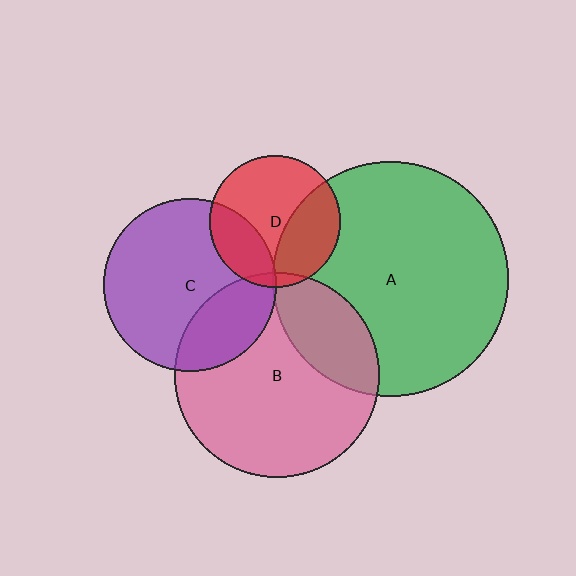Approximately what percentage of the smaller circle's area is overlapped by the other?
Approximately 5%.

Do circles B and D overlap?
Yes.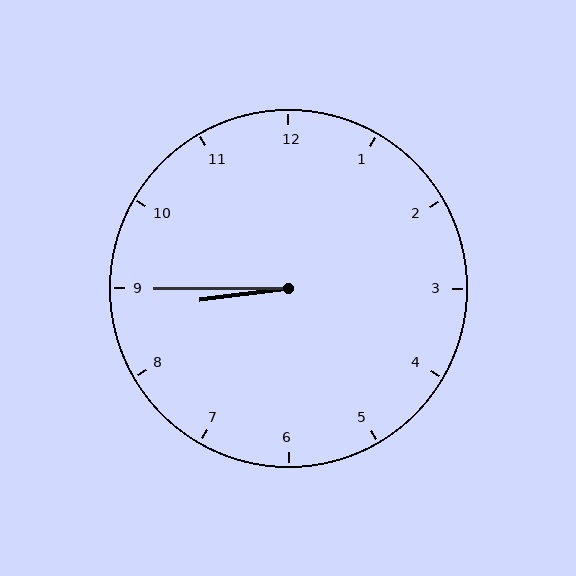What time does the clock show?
8:45.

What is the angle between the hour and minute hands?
Approximately 8 degrees.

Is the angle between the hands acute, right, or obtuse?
It is acute.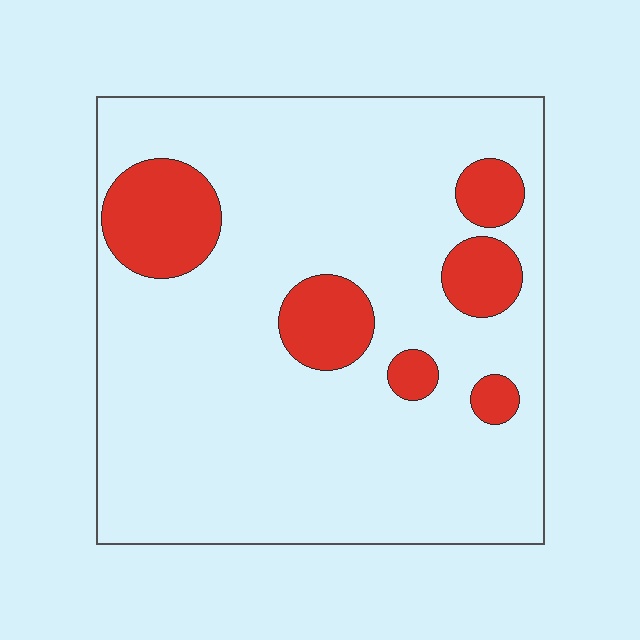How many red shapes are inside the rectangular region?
6.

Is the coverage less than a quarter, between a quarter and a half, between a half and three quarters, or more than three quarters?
Less than a quarter.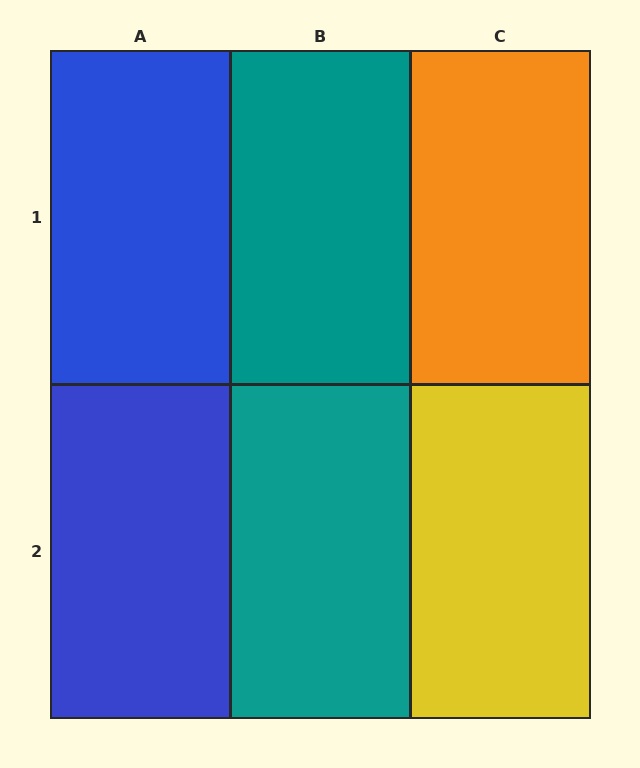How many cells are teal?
2 cells are teal.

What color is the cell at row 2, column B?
Teal.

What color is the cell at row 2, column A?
Blue.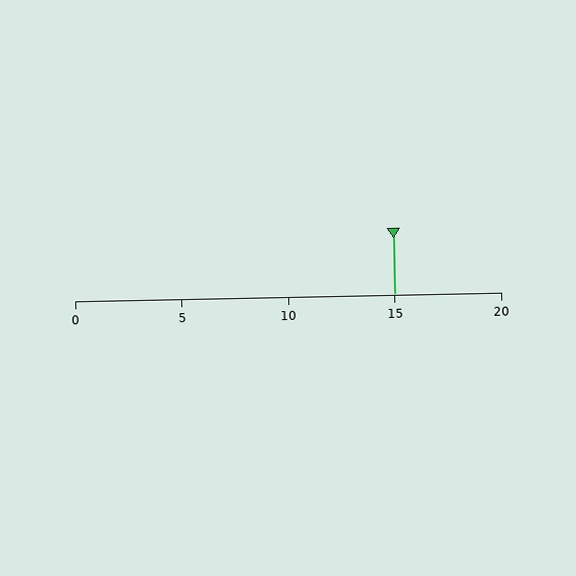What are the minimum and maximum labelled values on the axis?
The axis runs from 0 to 20.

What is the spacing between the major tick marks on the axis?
The major ticks are spaced 5 apart.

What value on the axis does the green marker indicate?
The marker indicates approximately 15.